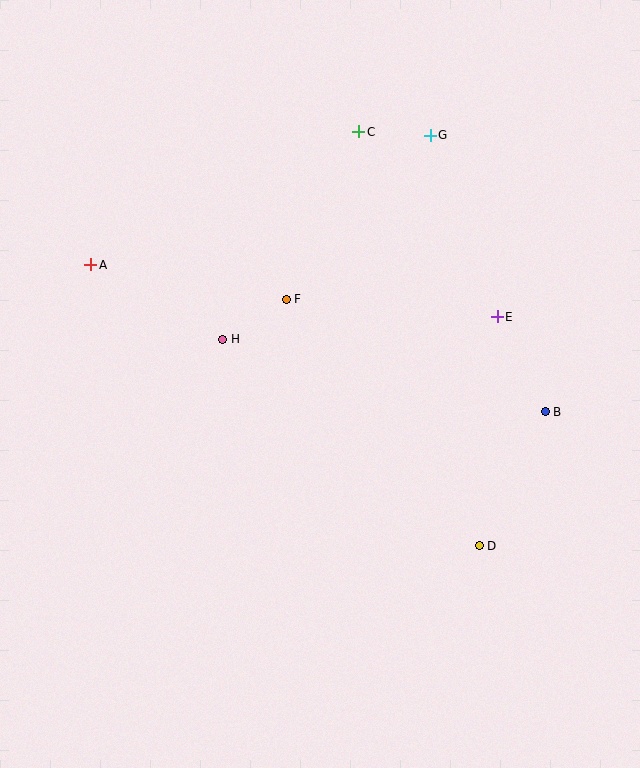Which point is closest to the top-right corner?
Point G is closest to the top-right corner.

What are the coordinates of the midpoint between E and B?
The midpoint between E and B is at (521, 364).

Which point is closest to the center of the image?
Point F at (286, 299) is closest to the center.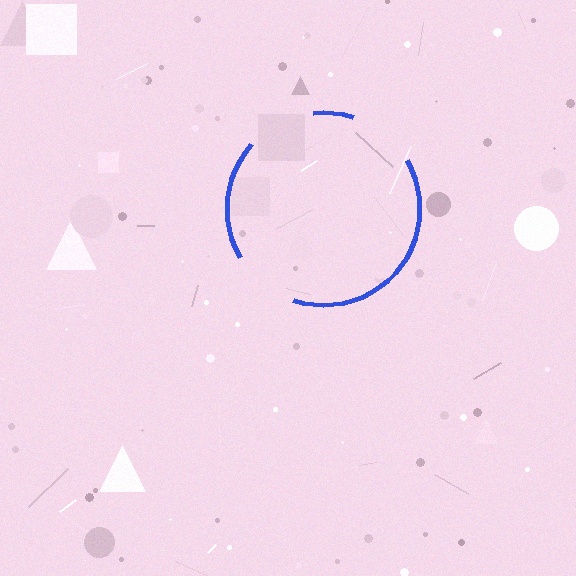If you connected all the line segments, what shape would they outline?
They would outline a circle.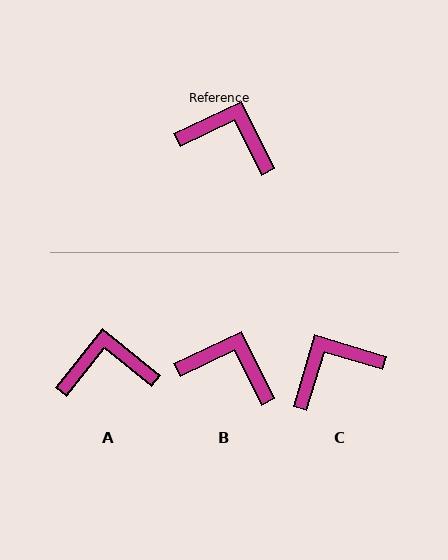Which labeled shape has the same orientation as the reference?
B.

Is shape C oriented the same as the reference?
No, it is off by about 48 degrees.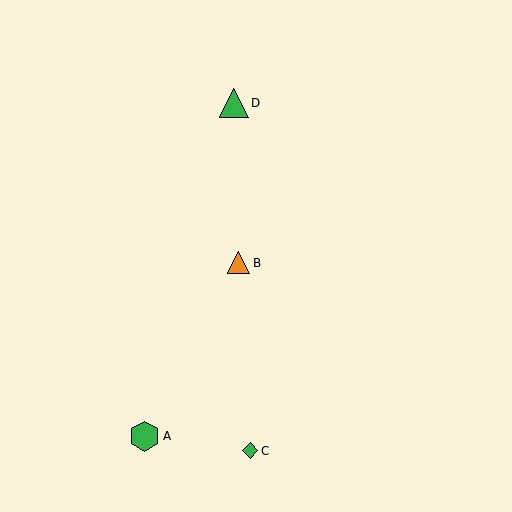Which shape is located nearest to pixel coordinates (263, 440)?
The green diamond (labeled C) at (250, 451) is nearest to that location.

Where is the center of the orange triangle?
The center of the orange triangle is at (239, 263).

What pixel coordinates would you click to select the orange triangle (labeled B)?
Click at (239, 263) to select the orange triangle B.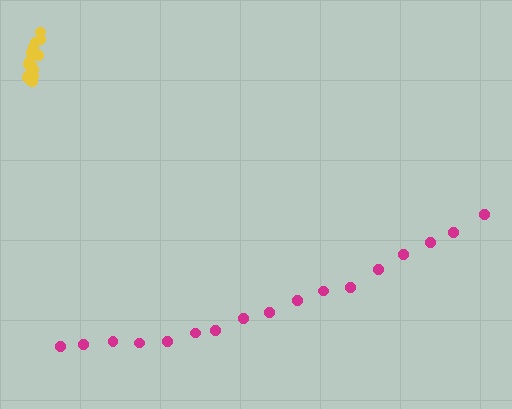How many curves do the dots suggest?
There are 2 distinct paths.